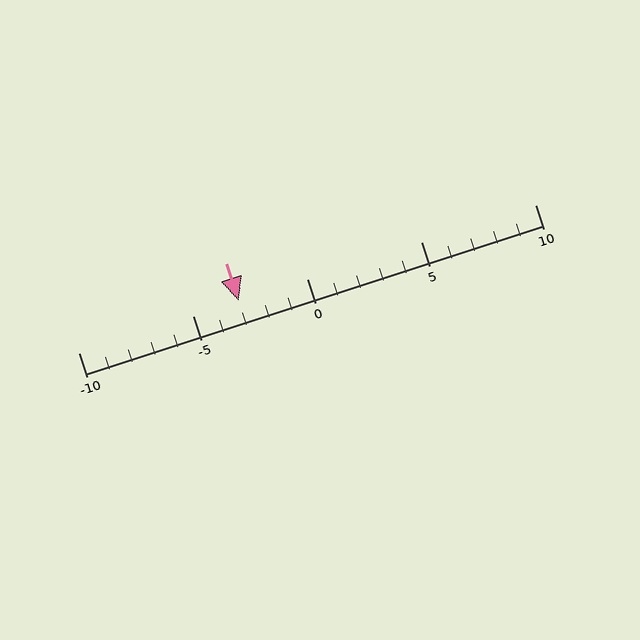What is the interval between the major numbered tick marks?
The major tick marks are spaced 5 units apart.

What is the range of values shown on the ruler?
The ruler shows values from -10 to 10.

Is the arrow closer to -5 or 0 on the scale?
The arrow is closer to -5.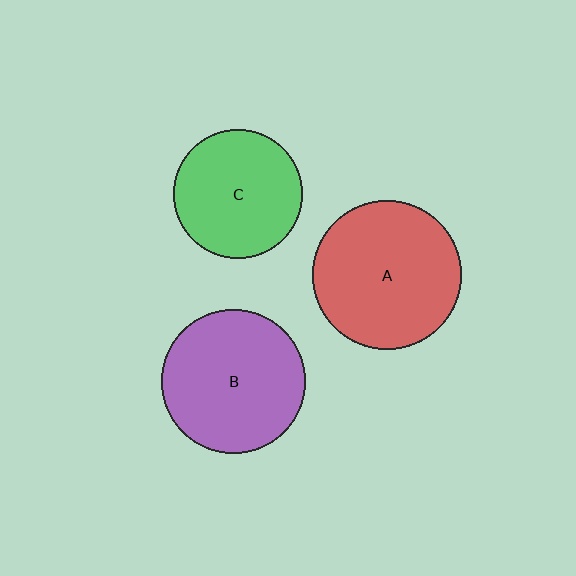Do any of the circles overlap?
No, none of the circles overlap.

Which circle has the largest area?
Circle A (red).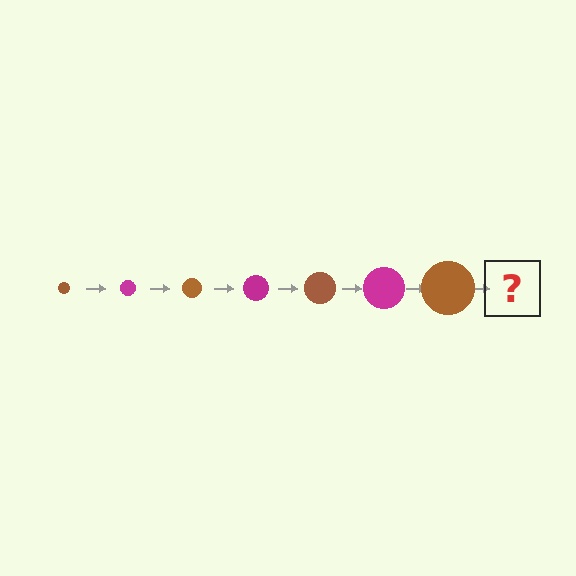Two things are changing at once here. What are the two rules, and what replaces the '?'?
The two rules are that the circle grows larger each step and the color cycles through brown and magenta. The '?' should be a magenta circle, larger than the previous one.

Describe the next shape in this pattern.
It should be a magenta circle, larger than the previous one.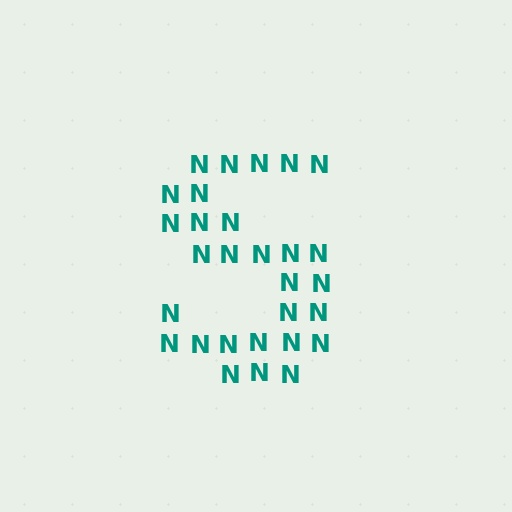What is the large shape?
The large shape is the letter S.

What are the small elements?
The small elements are letter N's.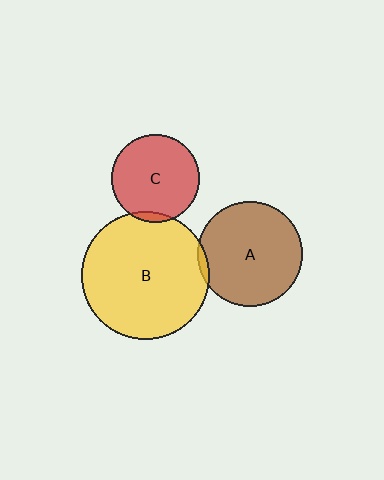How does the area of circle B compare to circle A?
Approximately 1.5 times.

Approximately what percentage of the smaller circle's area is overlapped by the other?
Approximately 5%.